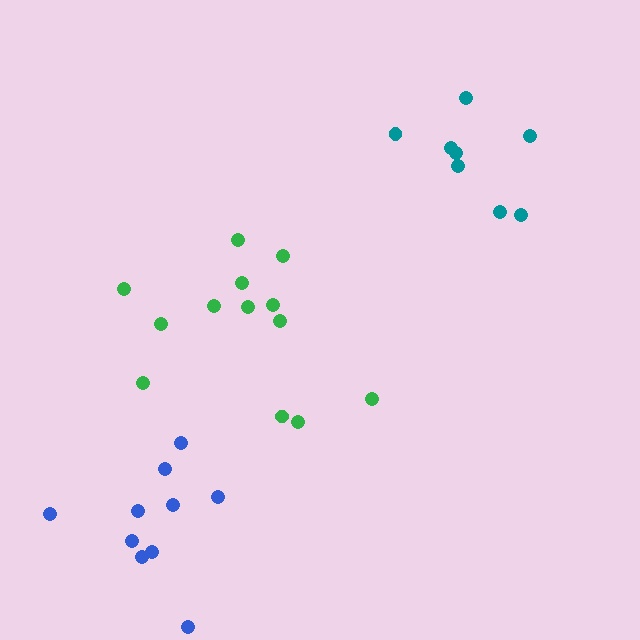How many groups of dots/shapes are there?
There are 3 groups.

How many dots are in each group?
Group 1: 13 dots, Group 2: 10 dots, Group 3: 8 dots (31 total).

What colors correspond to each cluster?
The clusters are colored: green, blue, teal.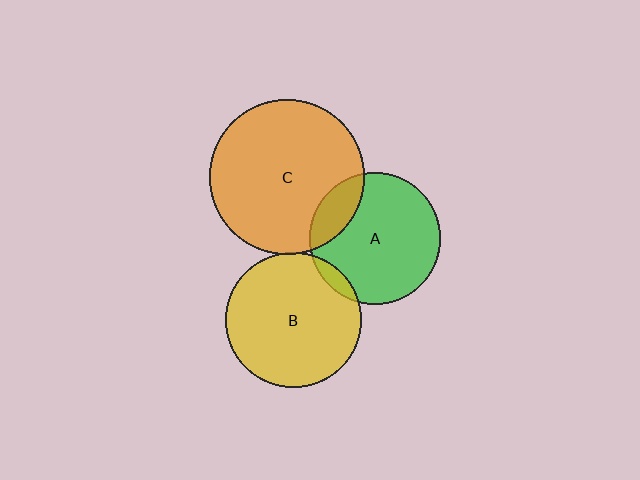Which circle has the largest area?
Circle C (orange).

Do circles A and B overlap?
Yes.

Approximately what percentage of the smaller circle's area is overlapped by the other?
Approximately 5%.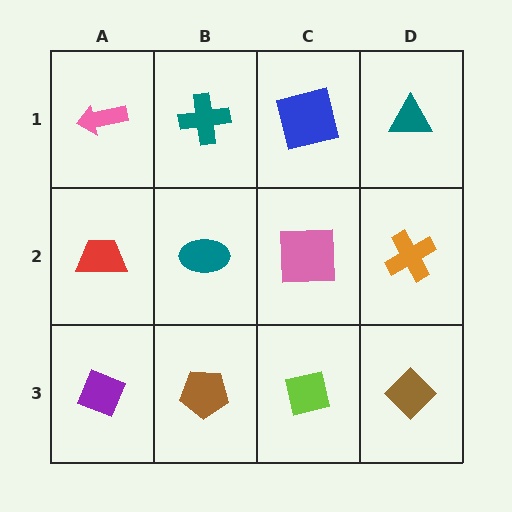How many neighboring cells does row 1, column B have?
3.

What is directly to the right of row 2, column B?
A pink square.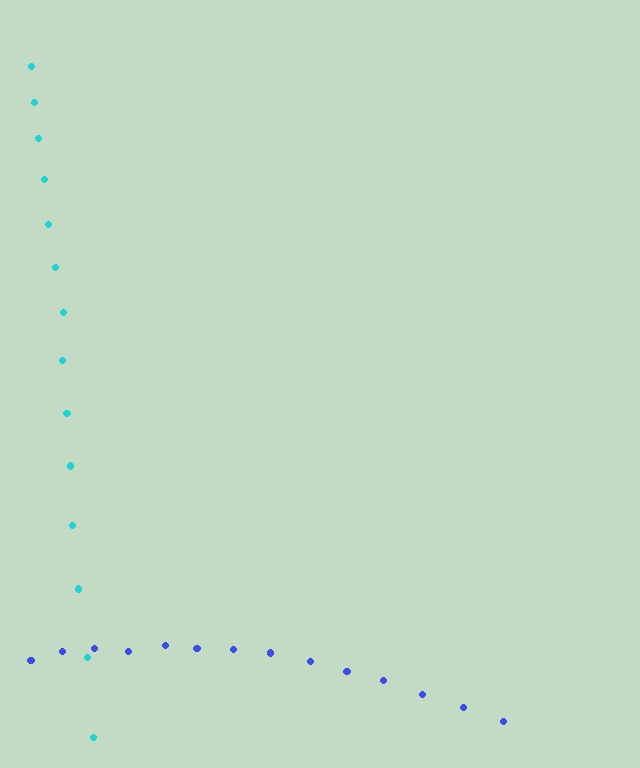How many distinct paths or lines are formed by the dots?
There are 2 distinct paths.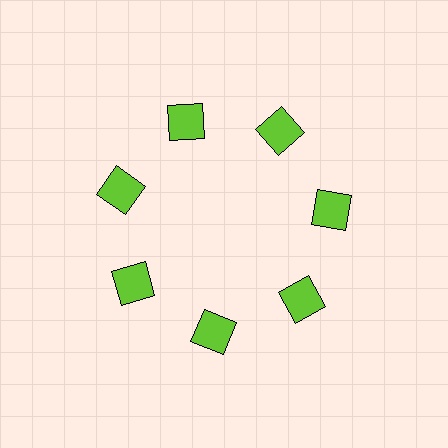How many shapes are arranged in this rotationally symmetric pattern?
There are 7 shapes, arranged in 7 groups of 1.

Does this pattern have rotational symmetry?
Yes, this pattern has 7-fold rotational symmetry. It looks the same after rotating 51 degrees around the center.